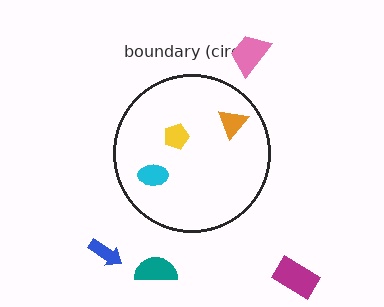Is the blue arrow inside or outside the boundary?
Outside.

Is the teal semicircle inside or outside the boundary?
Outside.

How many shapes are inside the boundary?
3 inside, 4 outside.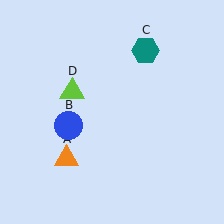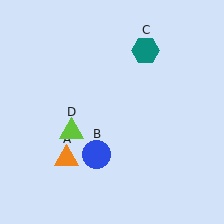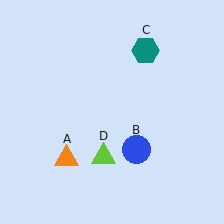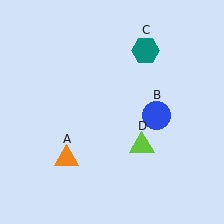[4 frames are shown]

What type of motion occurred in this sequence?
The blue circle (object B), lime triangle (object D) rotated counterclockwise around the center of the scene.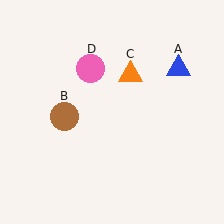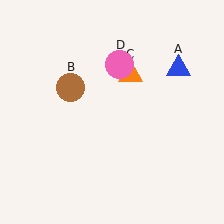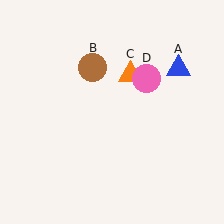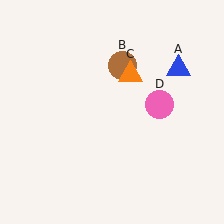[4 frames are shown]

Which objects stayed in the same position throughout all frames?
Blue triangle (object A) and orange triangle (object C) remained stationary.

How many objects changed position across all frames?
2 objects changed position: brown circle (object B), pink circle (object D).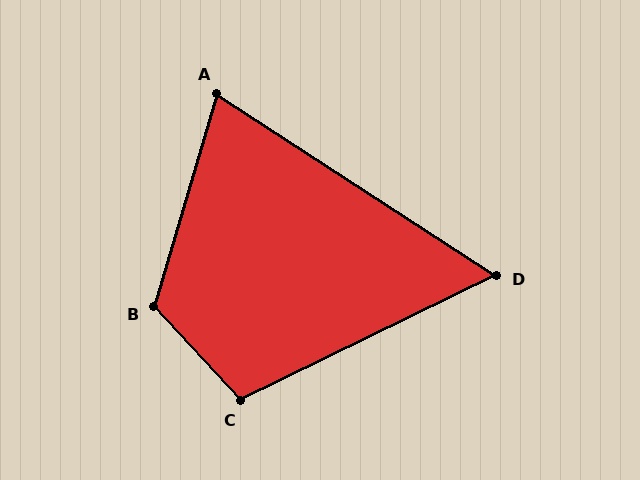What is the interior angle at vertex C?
Approximately 107 degrees (obtuse).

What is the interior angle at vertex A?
Approximately 73 degrees (acute).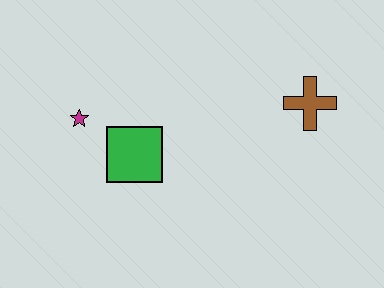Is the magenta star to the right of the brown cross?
No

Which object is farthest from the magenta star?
The brown cross is farthest from the magenta star.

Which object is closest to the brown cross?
The green square is closest to the brown cross.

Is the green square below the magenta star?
Yes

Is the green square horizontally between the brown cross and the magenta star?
Yes